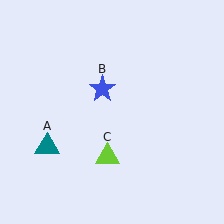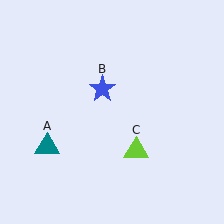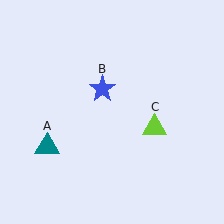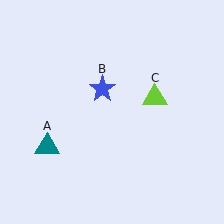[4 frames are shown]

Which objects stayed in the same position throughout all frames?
Teal triangle (object A) and blue star (object B) remained stationary.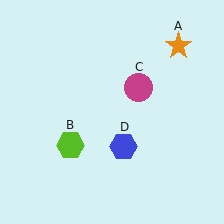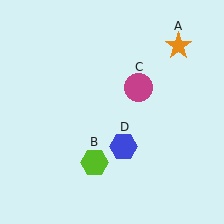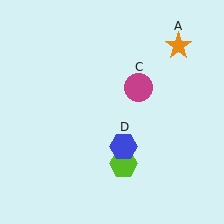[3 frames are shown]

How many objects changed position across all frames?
1 object changed position: lime hexagon (object B).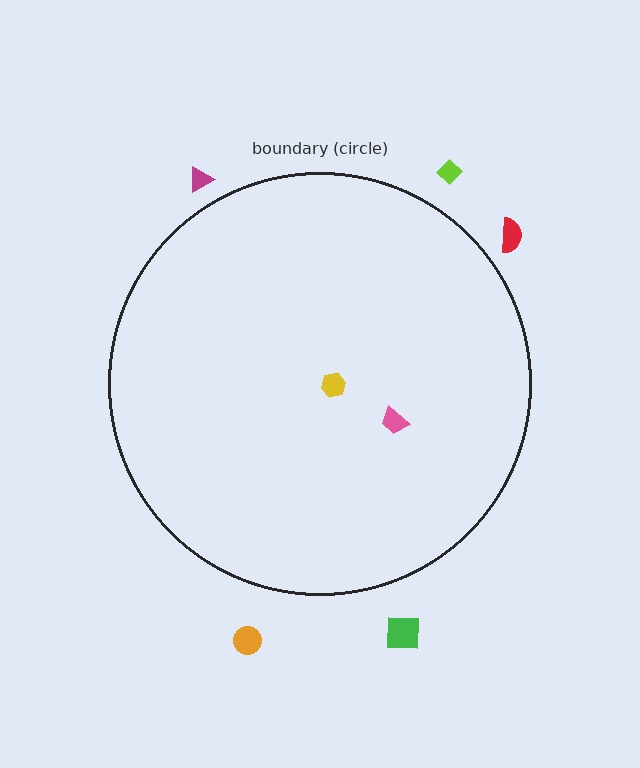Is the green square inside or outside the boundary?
Outside.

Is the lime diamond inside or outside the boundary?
Outside.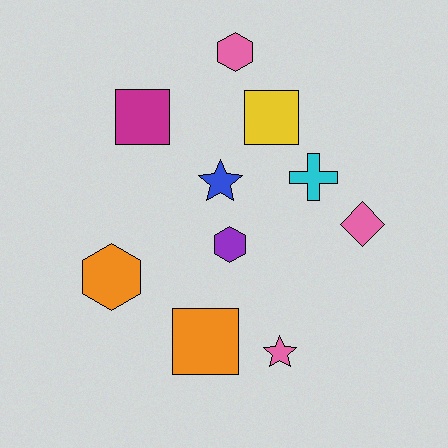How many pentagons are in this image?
There are no pentagons.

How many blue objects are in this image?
There is 1 blue object.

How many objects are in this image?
There are 10 objects.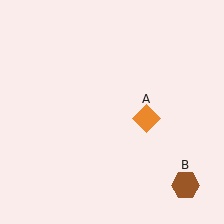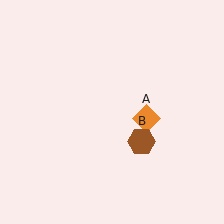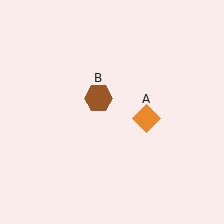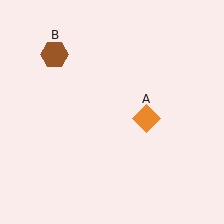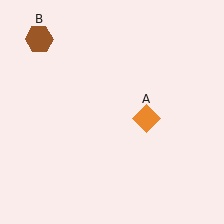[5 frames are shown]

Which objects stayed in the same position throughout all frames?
Orange diamond (object A) remained stationary.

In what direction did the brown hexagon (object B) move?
The brown hexagon (object B) moved up and to the left.